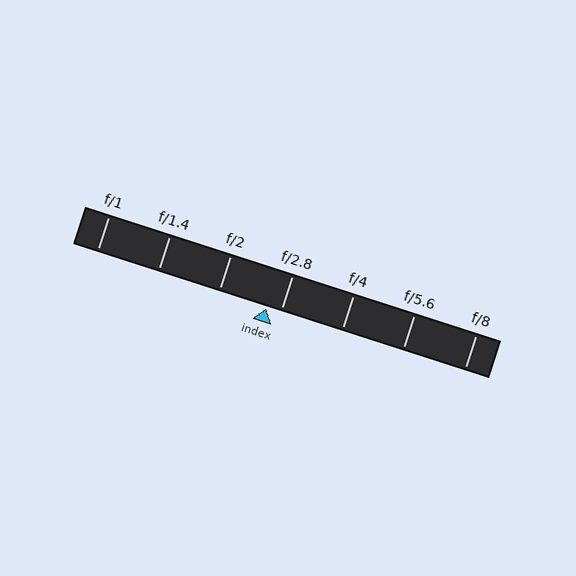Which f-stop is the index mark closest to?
The index mark is closest to f/2.8.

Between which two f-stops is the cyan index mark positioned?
The index mark is between f/2 and f/2.8.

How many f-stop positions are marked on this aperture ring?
There are 7 f-stop positions marked.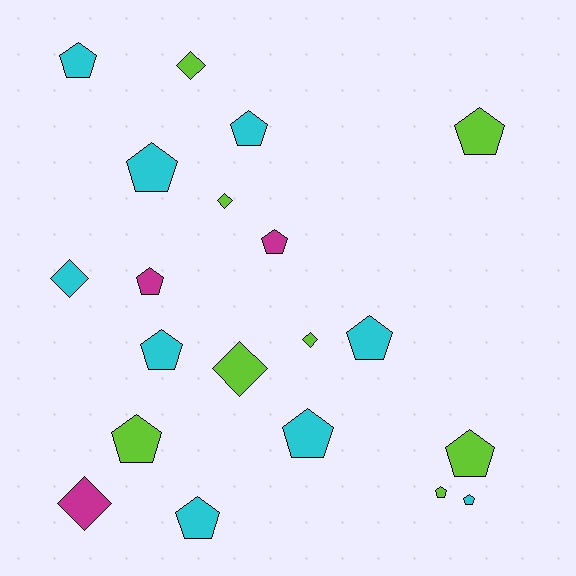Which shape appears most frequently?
Pentagon, with 14 objects.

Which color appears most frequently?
Cyan, with 9 objects.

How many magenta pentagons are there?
There are 2 magenta pentagons.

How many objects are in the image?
There are 20 objects.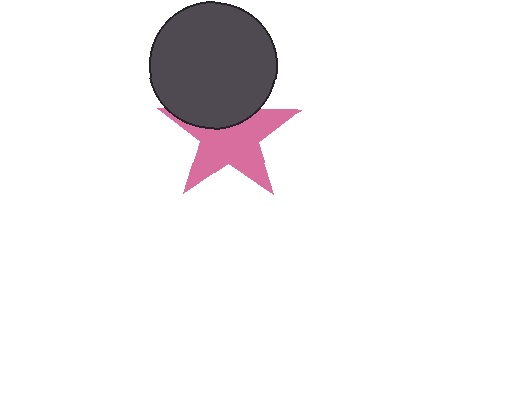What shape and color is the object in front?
The object in front is a dark gray circle.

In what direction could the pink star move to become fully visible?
The pink star could move down. That would shift it out from behind the dark gray circle entirely.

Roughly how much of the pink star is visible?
Most of it is visible (roughly 66%).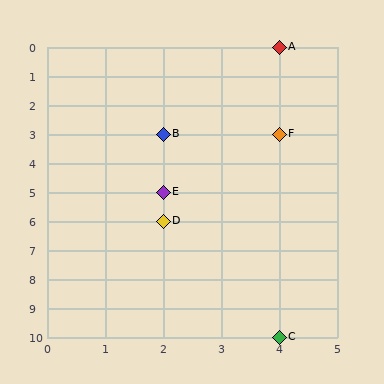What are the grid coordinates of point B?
Point B is at grid coordinates (2, 3).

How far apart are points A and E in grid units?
Points A and E are 2 columns and 5 rows apart (about 5.4 grid units diagonally).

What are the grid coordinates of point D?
Point D is at grid coordinates (2, 6).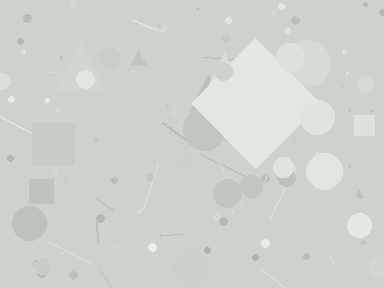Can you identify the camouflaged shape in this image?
The camouflaged shape is a diamond.